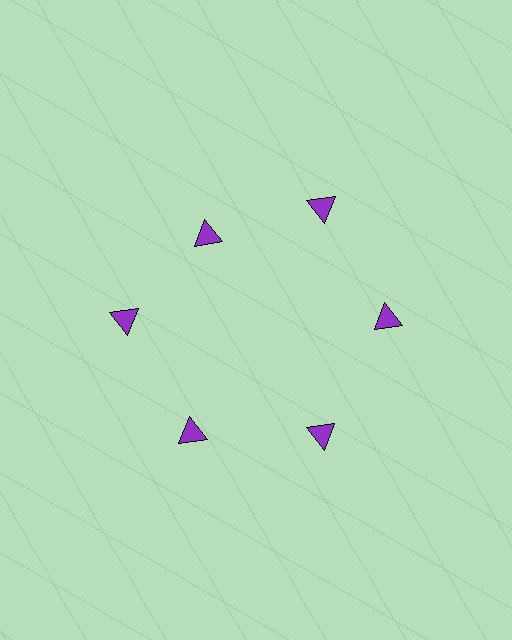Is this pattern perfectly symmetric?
No. The 6 purple triangles are arranged in a ring, but one element near the 11 o'clock position is pulled inward toward the center, breaking the 6-fold rotational symmetry.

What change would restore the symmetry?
The symmetry would be restored by moving it outward, back onto the ring so that all 6 triangles sit at equal angles and equal distance from the center.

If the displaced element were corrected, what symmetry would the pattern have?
It would have 6-fold rotational symmetry — the pattern would map onto itself every 60 degrees.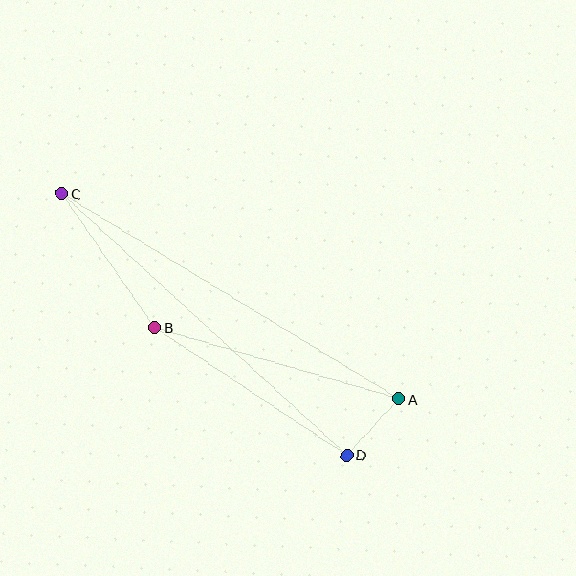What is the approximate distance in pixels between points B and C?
The distance between B and C is approximately 163 pixels.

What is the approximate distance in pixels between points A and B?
The distance between A and B is approximately 254 pixels.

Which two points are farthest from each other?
Points A and C are farthest from each other.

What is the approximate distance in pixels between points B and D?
The distance between B and D is approximately 231 pixels.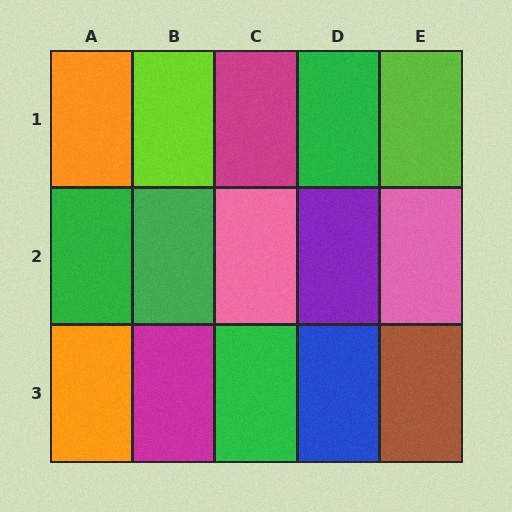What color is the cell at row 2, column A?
Green.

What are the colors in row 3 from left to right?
Orange, magenta, green, blue, brown.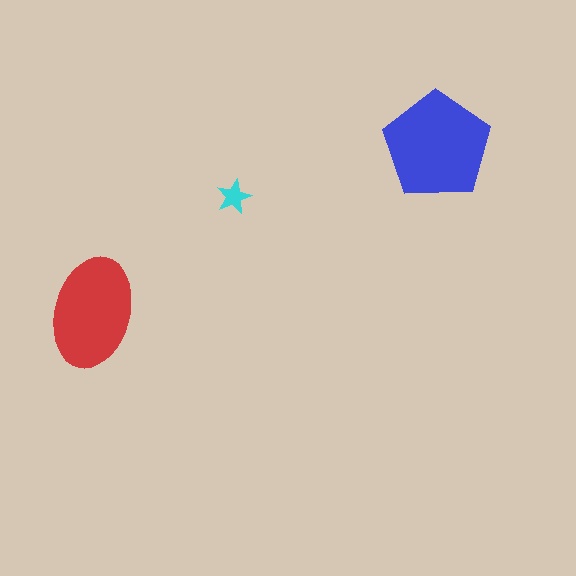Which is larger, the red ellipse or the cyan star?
The red ellipse.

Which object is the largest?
The blue pentagon.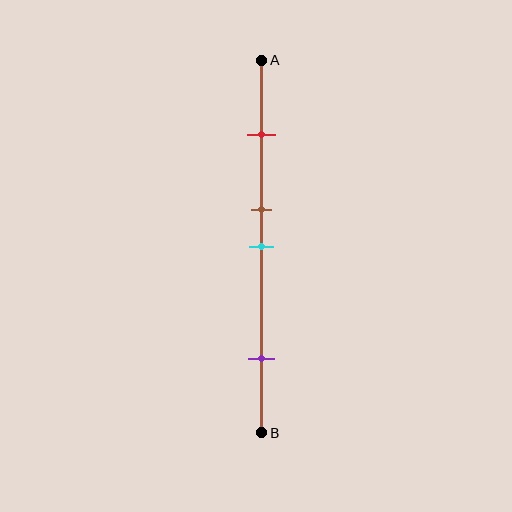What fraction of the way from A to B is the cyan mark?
The cyan mark is approximately 50% (0.5) of the way from A to B.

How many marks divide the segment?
There are 4 marks dividing the segment.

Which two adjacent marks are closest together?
The brown and cyan marks are the closest adjacent pair.